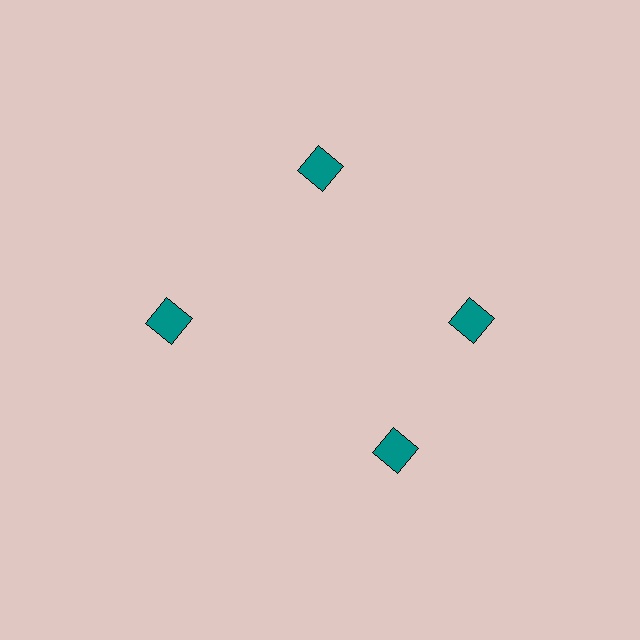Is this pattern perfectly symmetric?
No. The 4 teal squares are arranged in a ring, but one element near the 6 o'clock position is rotated out of alignment along the ring, breaking the 4-fold rotational symmetry.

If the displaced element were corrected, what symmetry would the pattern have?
It would have 4-fold rotational symmetry — the pattern would map onto itself every 90 degrees.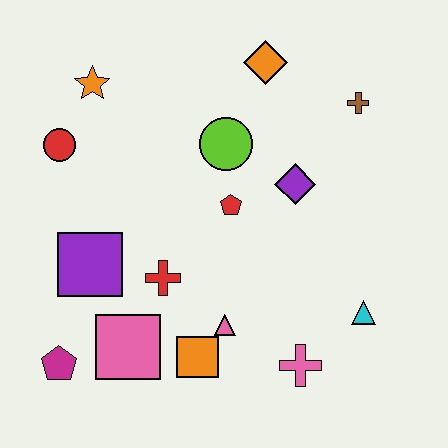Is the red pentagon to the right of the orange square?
Yes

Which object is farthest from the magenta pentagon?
The brown cross is farthest from the magenta pentagon.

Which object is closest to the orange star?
The red circle is closest to the orange star.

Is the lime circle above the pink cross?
Yes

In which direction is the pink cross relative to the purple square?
The pink cross is to the right of the purple square.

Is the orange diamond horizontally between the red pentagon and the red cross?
No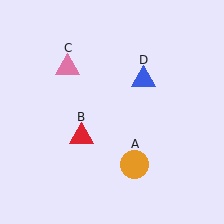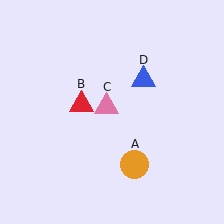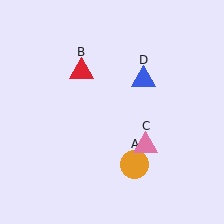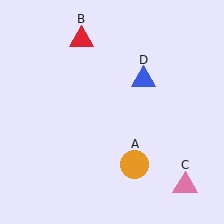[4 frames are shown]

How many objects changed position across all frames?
2 objects changed position: red triangle (object B), pink triangle (object C).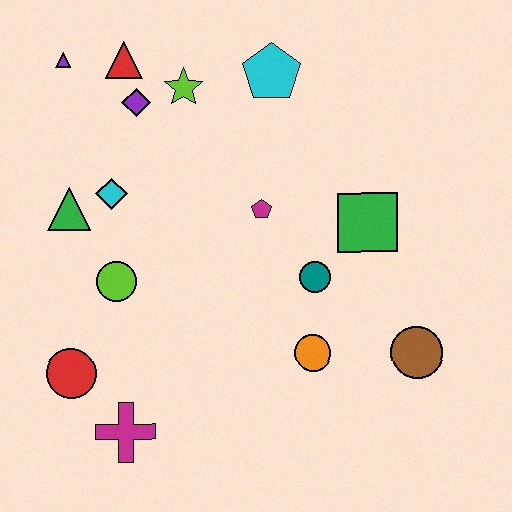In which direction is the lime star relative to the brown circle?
The lime star is above the brown circle.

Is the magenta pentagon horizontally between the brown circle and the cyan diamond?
Yes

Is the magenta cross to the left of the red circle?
No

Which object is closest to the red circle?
The magenta cross is closest to the red circle.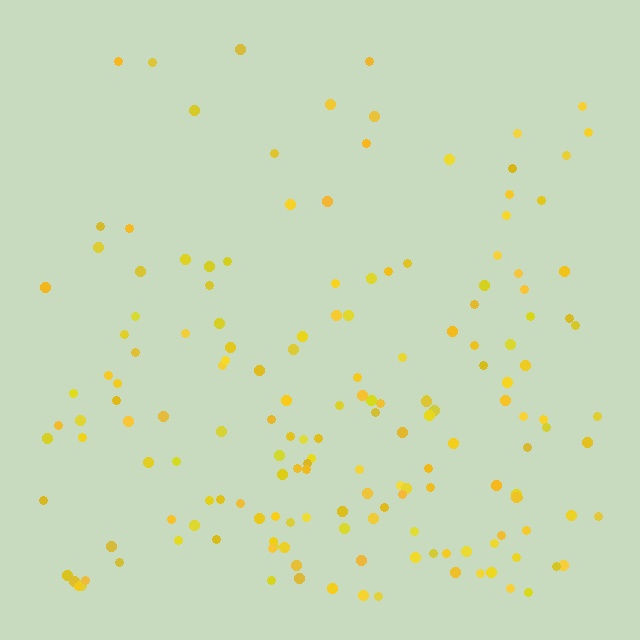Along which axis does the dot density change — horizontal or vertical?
Vertical.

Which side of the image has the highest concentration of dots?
The bottom.